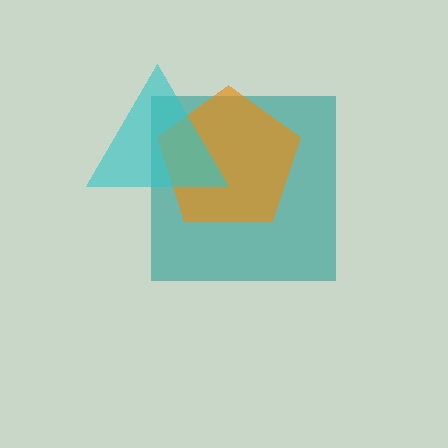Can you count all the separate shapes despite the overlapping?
Yes, there are 3 separate shapes.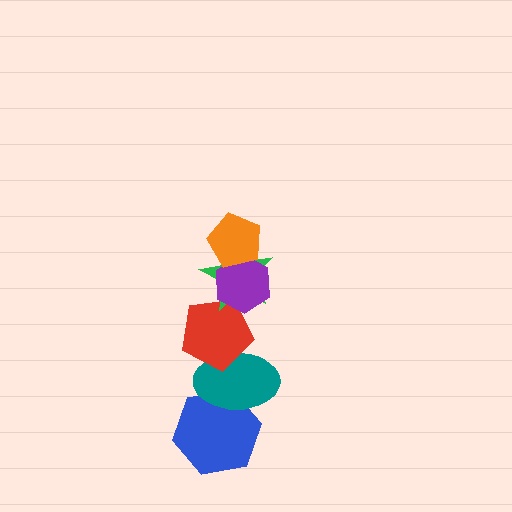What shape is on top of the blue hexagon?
The teal ellipse is on top of the blue hexagon.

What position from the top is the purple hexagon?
The purple hexagon is 2nd from the top.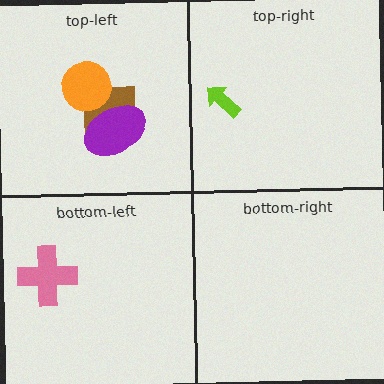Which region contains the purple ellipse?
The top-left region.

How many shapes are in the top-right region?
1.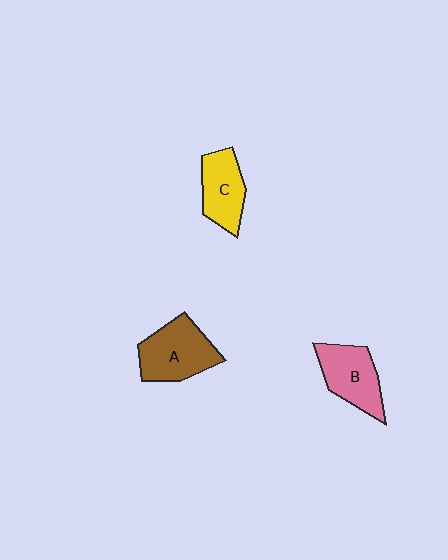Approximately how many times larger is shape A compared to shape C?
Approximately 1.3 times.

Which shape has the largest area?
Shape A (brown).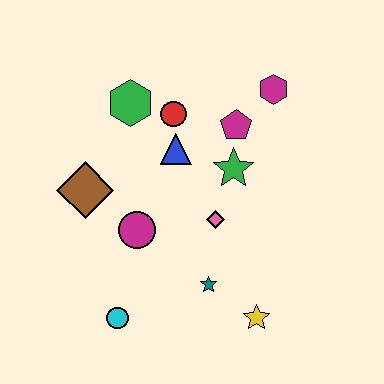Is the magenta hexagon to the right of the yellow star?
Yes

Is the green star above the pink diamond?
Yes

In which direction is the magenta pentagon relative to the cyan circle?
The magenta pentagon is above the cyan circle.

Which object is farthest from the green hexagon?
The yellow star is farthest from the green hexagon.